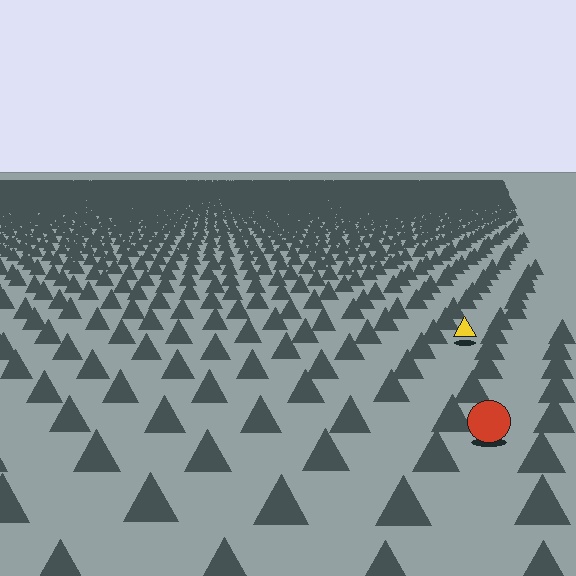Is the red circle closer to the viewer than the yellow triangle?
Yes. The red circle is closer — you can tell from the texture gradient: the ground texture is coarser near it.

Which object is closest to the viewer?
The red circle is closest. The texture marks near it are larger and more spread out.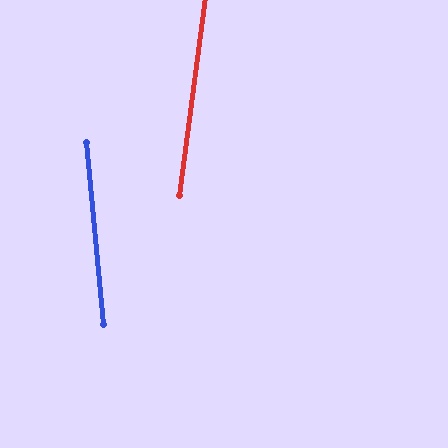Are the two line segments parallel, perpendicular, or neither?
Neither parallel nor perpendicular — they differ by about 13°.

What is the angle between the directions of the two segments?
Approximately 13 degrees.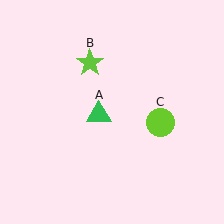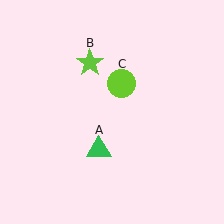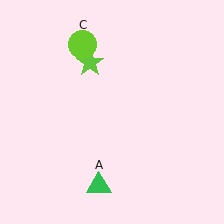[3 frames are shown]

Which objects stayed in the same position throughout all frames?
Lime star (object B) remained stationary.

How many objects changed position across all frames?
2 objects changed position: green triangle (object A), lime circle (object C).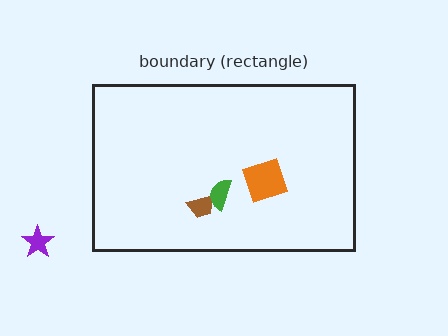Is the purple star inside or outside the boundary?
Outside.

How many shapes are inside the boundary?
3 inside, 1 outside.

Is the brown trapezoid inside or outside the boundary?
Inside.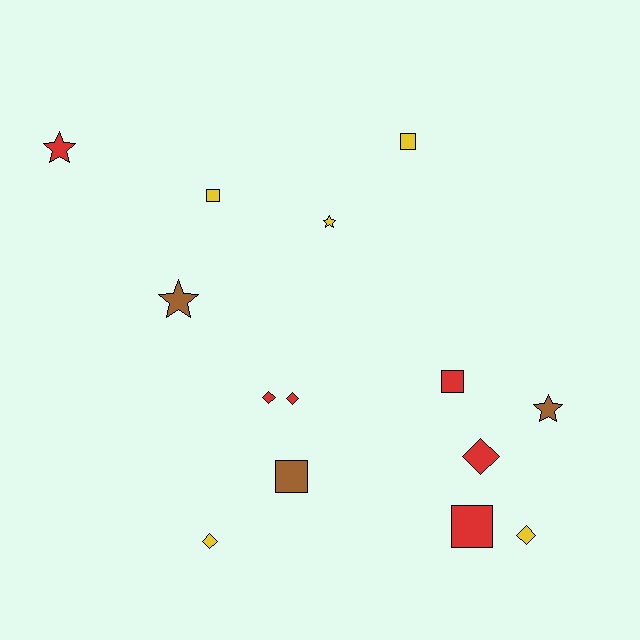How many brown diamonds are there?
There are no brown diamonds.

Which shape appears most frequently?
Square, with 5 objects.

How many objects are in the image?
There are 14 objects.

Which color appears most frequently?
Red, with 6 objects.